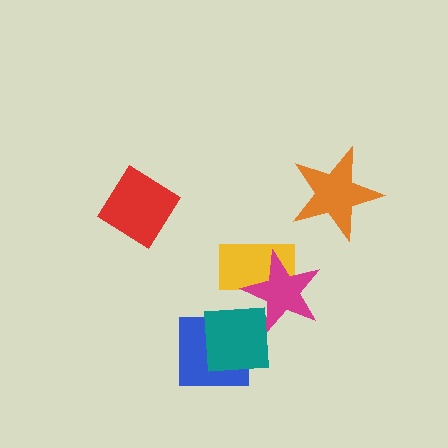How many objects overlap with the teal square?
2 objects overlap with the teal square.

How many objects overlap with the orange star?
0 objects overlap with the orange star.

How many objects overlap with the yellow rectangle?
1 object overlaps with the yellow rectangle.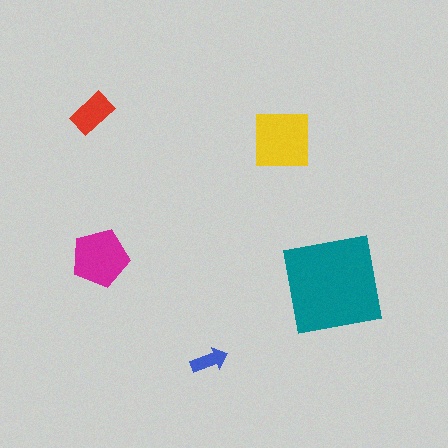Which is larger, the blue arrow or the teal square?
The teal square.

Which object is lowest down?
The blue arrow is bottommost.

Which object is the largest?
The teal square.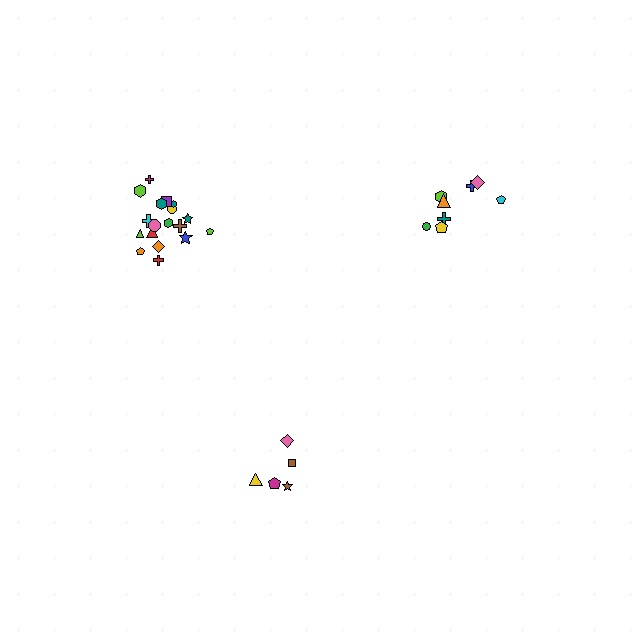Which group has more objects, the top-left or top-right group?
The top-left group.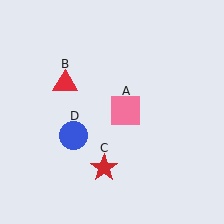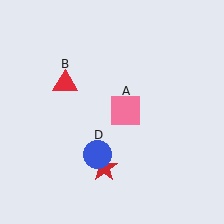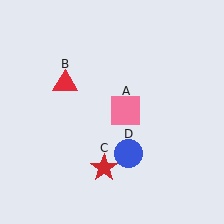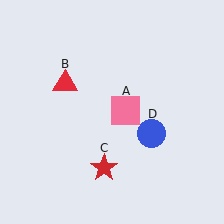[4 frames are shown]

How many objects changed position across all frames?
1 object changed position: blue circle (object D).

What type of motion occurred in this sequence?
The blue circle (object D) rotated counterclockwise around the center of the scene.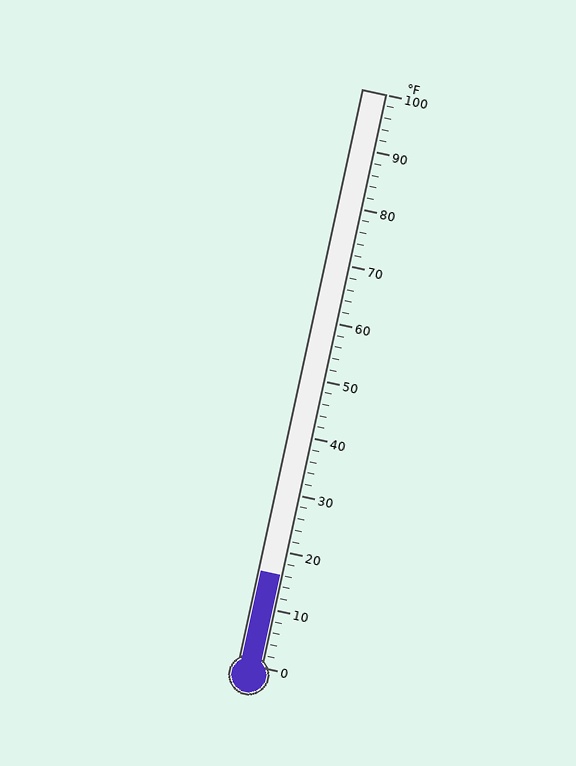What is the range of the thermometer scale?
The thermometer scale ranges from 0°F to 100°F.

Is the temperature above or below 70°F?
The temperature is below 70°F.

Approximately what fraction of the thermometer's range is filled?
The thermometer is filled to approximately 15% of its range.